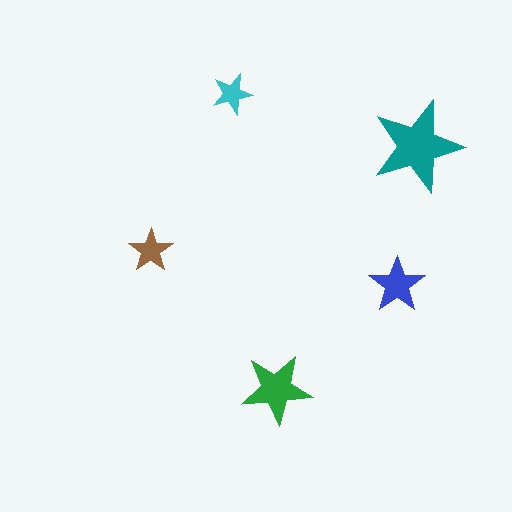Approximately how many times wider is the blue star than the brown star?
About 1.5 times wider.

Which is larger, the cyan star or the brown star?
The brown one.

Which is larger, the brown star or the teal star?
The teal one.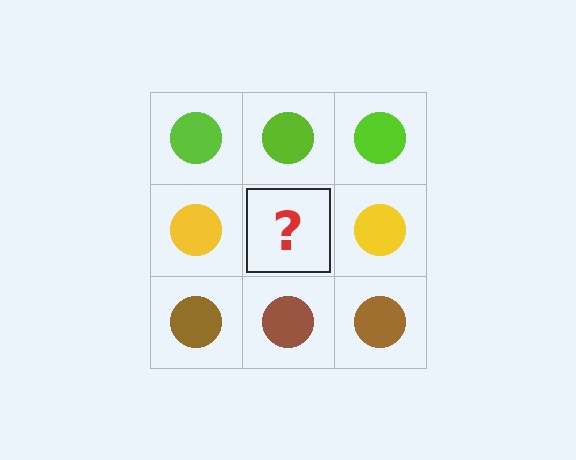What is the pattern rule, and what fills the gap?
The rule is that each row has a consistent color. The gap should be filled with a yellow circle.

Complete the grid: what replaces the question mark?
The question mark should be replaced with a yellow circle.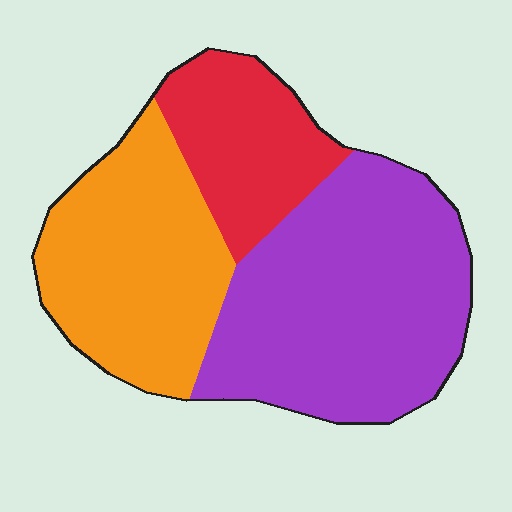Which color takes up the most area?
Purple, at roughly 45%.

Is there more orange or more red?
Orange.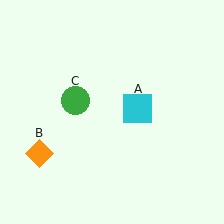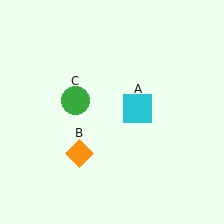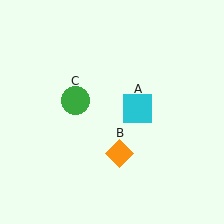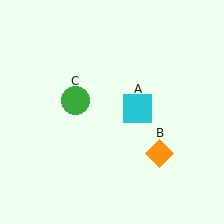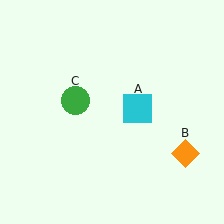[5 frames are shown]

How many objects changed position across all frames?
1 object changed position: orange diamond (object B).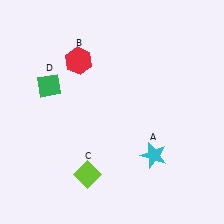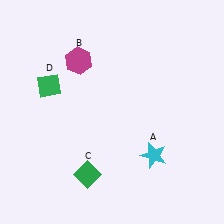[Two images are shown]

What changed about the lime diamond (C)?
In Image 1, C is lime. In Image 2, it changed to green.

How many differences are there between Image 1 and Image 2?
There are 2 differences between the two images.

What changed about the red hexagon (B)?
In Image 1, B is red. In Image 2, it changed to magenta.